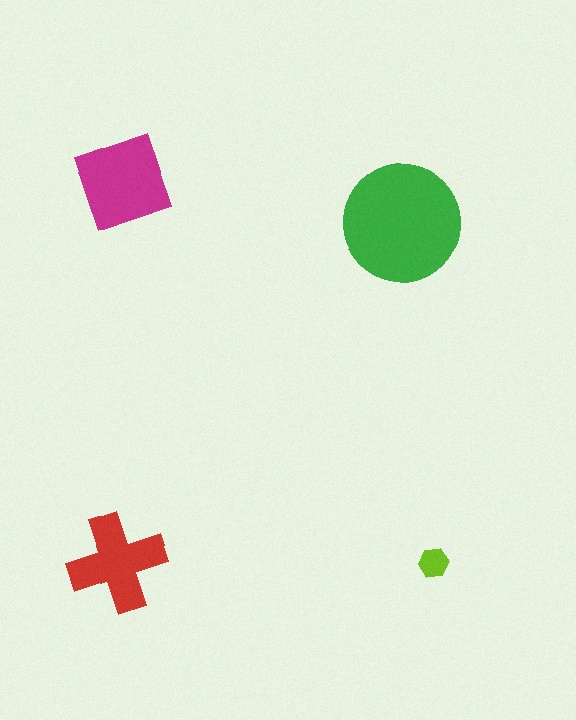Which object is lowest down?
The red cross is bottommost.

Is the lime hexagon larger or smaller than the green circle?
Smaller.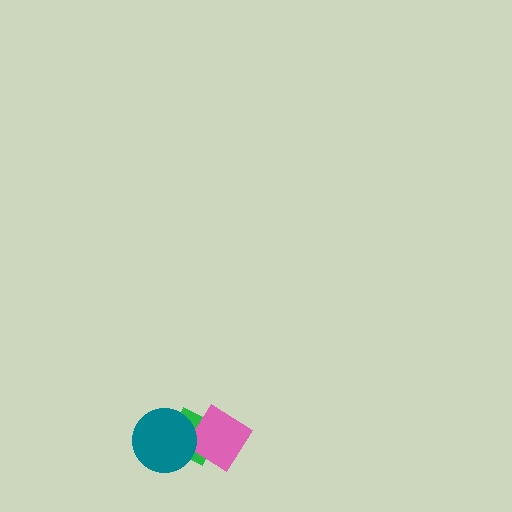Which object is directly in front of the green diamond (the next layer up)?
The pink diamond is directly in front of the green diamond.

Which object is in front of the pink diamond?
The teal circle is in front of the pink diamond.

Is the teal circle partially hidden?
No, no other shape covers it.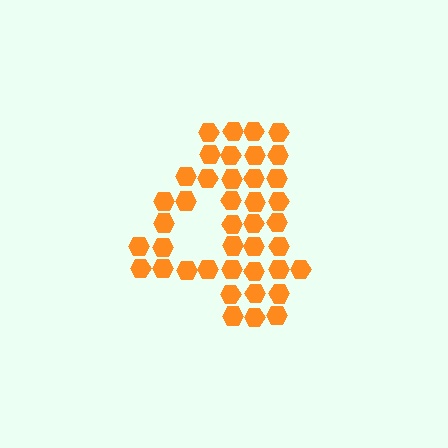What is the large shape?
The large shape is the digit 4.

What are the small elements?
The small elements are hexagons.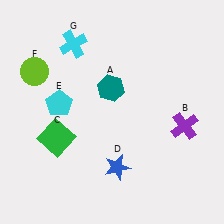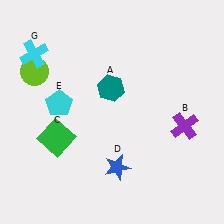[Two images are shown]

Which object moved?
The cyan cross (G) moved left.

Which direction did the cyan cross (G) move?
The cyan cross (G) moved left.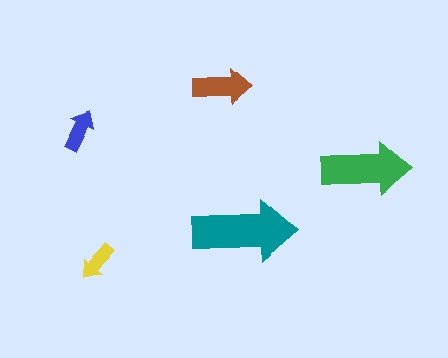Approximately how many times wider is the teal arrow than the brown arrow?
About 2 times wider.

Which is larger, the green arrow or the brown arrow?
The green one.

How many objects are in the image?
There are 5 objects in the image.